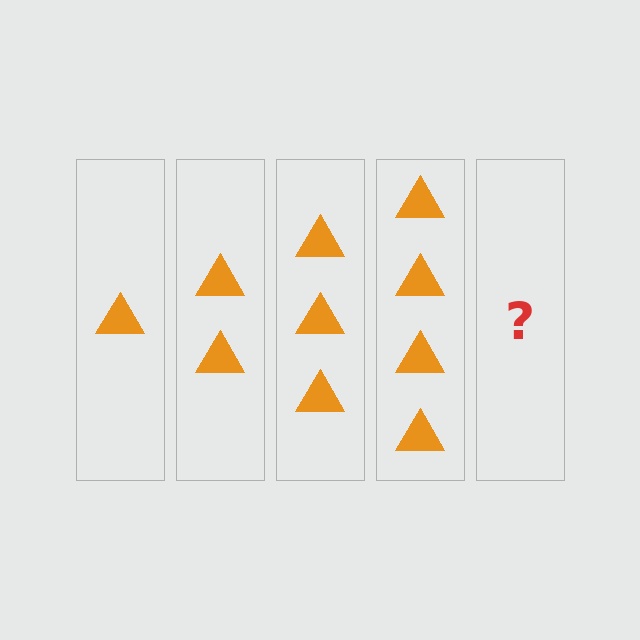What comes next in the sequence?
The next element should be 5 triangles.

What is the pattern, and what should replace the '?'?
The pattern is that each step adds one more triangle. The '?' should be 5 triangles.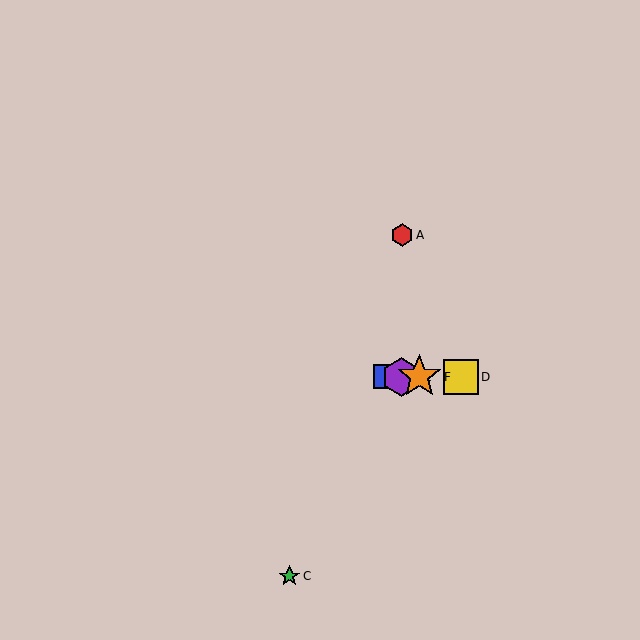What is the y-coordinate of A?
Object A is at y≈235.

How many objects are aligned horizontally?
4 objects (B, D, E, F) are aligned horizontally.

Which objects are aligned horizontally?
Objects B, D, E, F are aligned horizontally.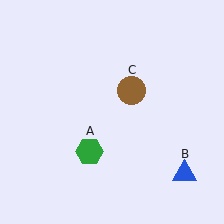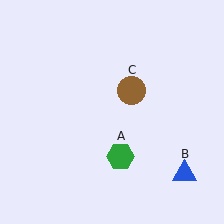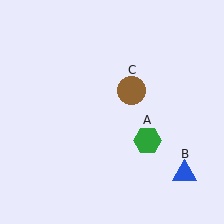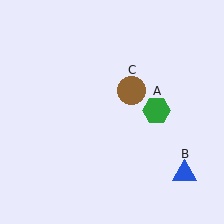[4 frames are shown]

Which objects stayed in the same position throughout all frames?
Blue triangle (object B) and brown circle (object C) remained stationary.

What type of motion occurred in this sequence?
The green hexagon (object A) rotated counterclockwise around the center of the scene.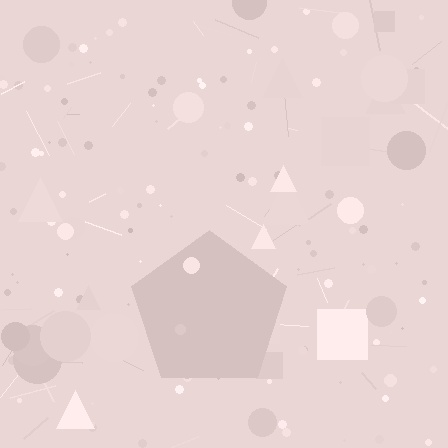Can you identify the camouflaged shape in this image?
The camouflaged shape is a pentagon.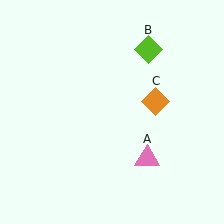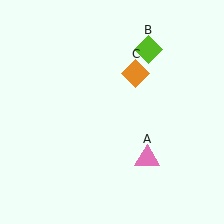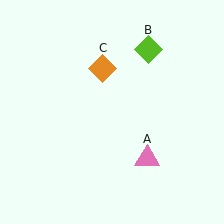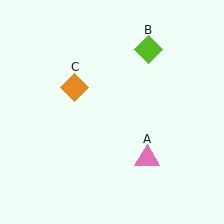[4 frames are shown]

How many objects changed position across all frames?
1 object changed position: orange diamond (object C).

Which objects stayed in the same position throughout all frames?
Pink triangle (object A) and lime diamond (object B) remained stationary.